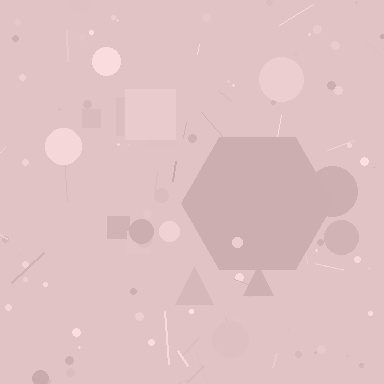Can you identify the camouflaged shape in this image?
The camouflaged shape is a hexagon.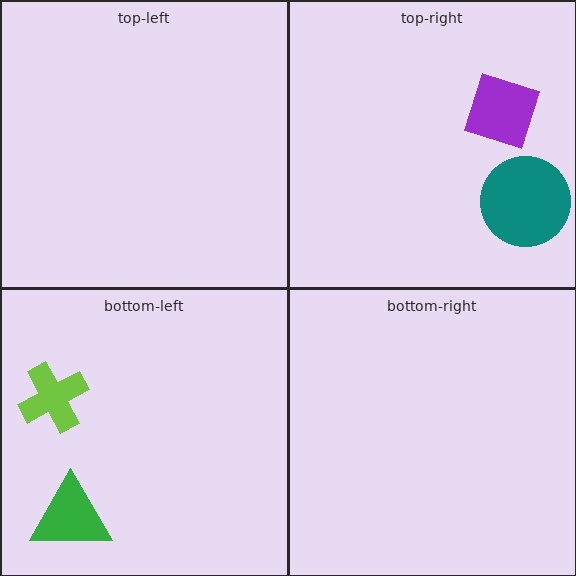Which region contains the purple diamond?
The top-right region.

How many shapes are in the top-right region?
2.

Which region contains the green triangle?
The bottom-left region.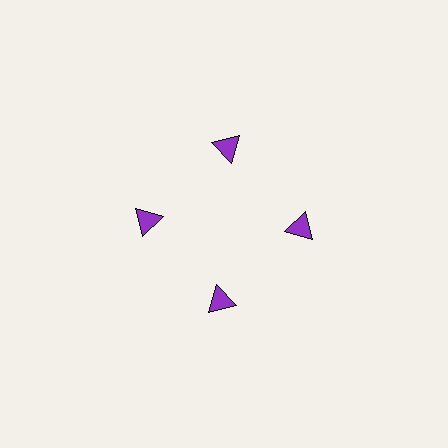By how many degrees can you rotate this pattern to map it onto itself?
The pattern maps onto itself every 90 degrees of rotation.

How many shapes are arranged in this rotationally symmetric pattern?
There are 4 shapes, arranged in 4 groups of 1.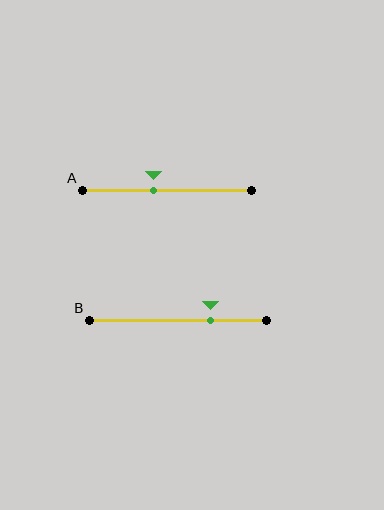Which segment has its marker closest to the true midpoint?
Segment A has its marker closest to the true midpoint.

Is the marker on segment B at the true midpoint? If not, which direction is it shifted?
No, the marker on segment B is shifted to the right by about 18% of the segment length.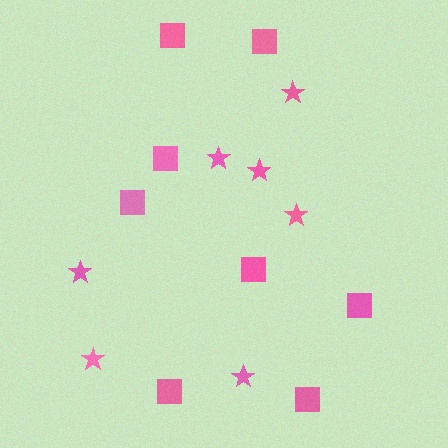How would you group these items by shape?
There are 2 groups: one group of stars (7) and one group of squares (8).